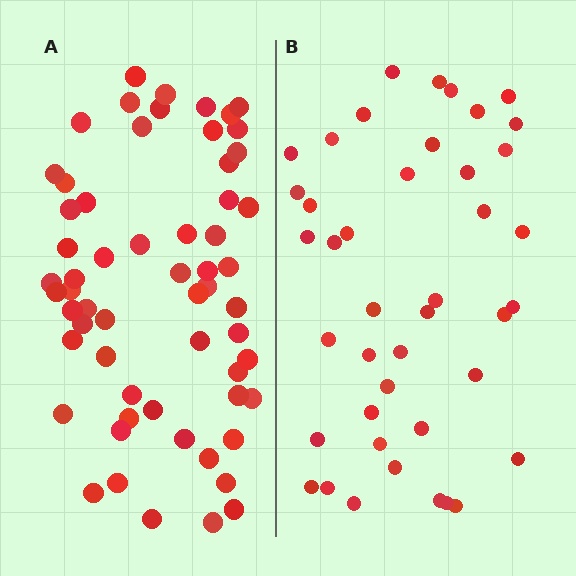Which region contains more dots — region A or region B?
Region A (the left region) has more dots.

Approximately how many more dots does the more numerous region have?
Region A has approximately 20 more dots than region B.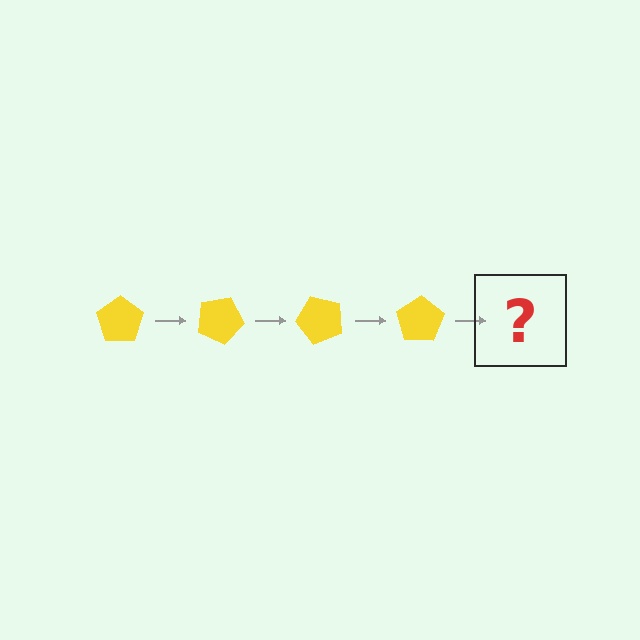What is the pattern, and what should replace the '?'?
The pattern is that the pentagon rotates 25 degrees each step. The '?' should be a yellow pentagon rotated 100 degrees.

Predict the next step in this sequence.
The next step is a yellow pentagon rotated 100 degrees.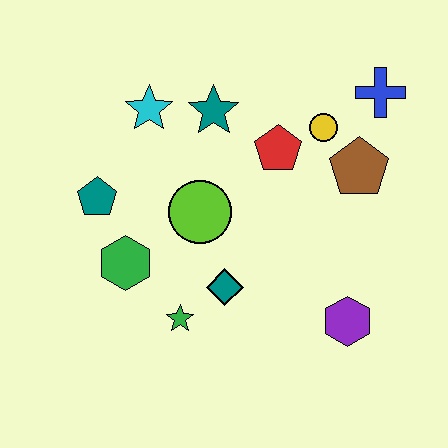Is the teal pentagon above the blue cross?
No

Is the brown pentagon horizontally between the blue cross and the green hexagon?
Yes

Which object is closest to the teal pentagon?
The green hexagon is closest to the teal pentagon.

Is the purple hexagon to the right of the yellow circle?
Yes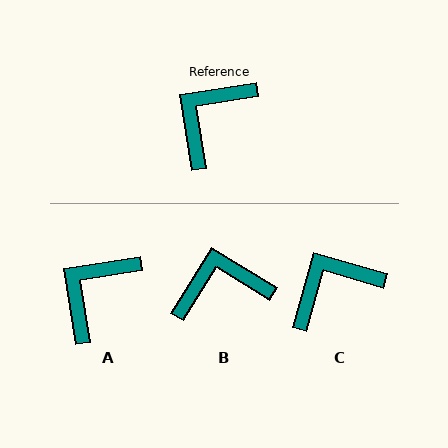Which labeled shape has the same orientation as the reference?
A.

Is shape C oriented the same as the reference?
No, it is off by about 25 degrees.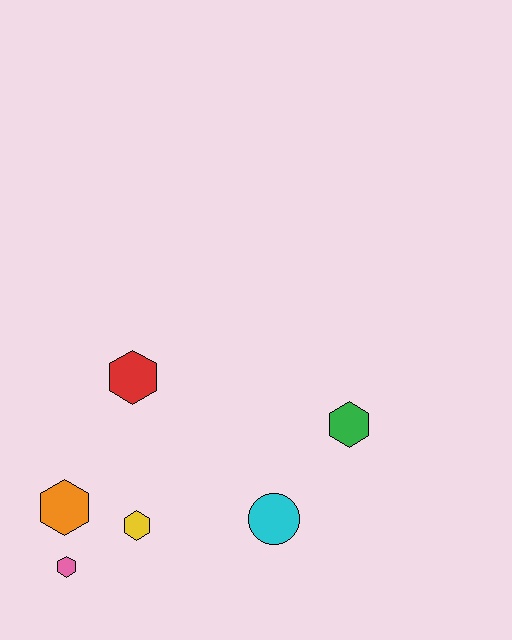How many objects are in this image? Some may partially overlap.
There are 6 objects.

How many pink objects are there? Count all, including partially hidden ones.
There is 1 pink object.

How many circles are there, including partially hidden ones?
There is 1 circle.